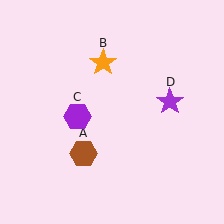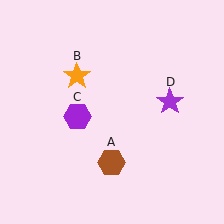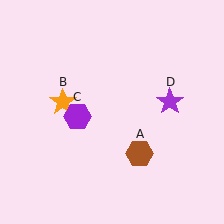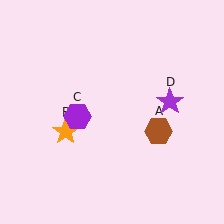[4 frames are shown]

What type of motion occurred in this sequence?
The brown hexagon (object A), orange star (object B) rotated counterclockwise around the center of the scene.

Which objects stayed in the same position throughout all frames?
Purple hexagon (object C) and purple star (object D) remained stationary.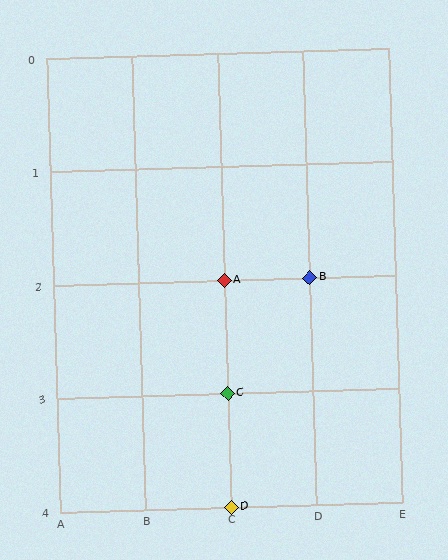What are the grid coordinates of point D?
Point D is at grid coordinates (C, 4).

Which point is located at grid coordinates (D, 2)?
Point B is at (D, 2).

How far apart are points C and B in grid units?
Points C and B are 1 column and 1 row apart (about 1.4 grid units diagonally).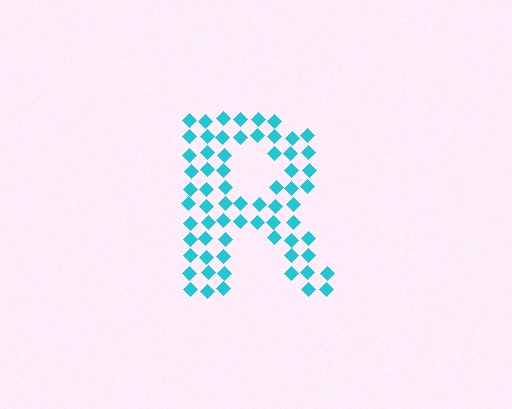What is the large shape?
The large shape is the letter R.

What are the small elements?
The small elements are diamonds.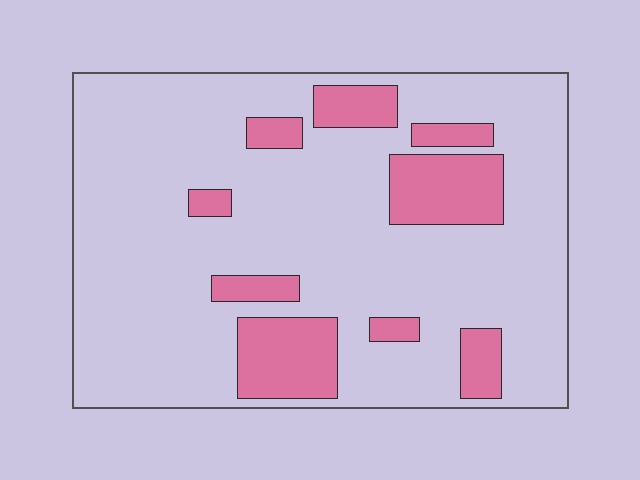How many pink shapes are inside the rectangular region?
9.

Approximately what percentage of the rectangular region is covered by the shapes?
Approximately 20%.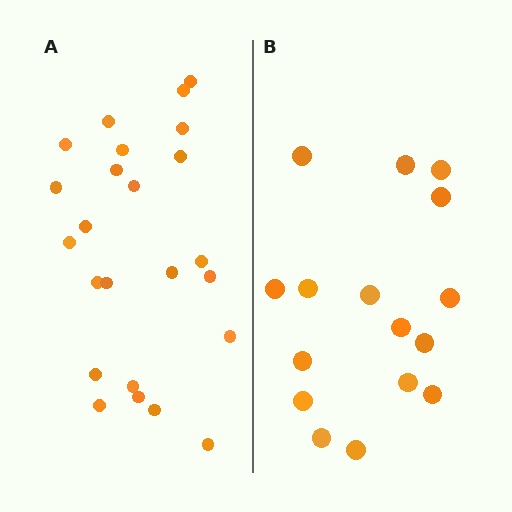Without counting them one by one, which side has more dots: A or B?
Region A (the left region) has more dots.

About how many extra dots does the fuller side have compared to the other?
Region A has roughly 8 or so more dots than region B.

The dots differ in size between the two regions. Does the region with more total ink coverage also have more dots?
No. Region B has more total ink coverage because its dots are larger, but region A actually contains more individual dots. Total area can be misleading — the number of items is what matters here.